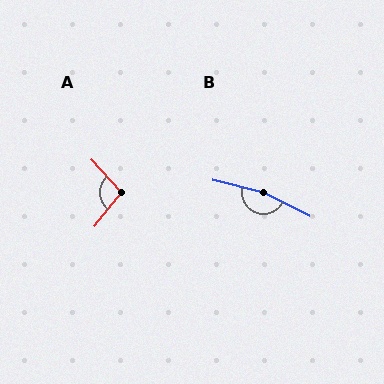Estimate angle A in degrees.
Approximately 99 degrees.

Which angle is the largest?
B, at approximately 166 degrees.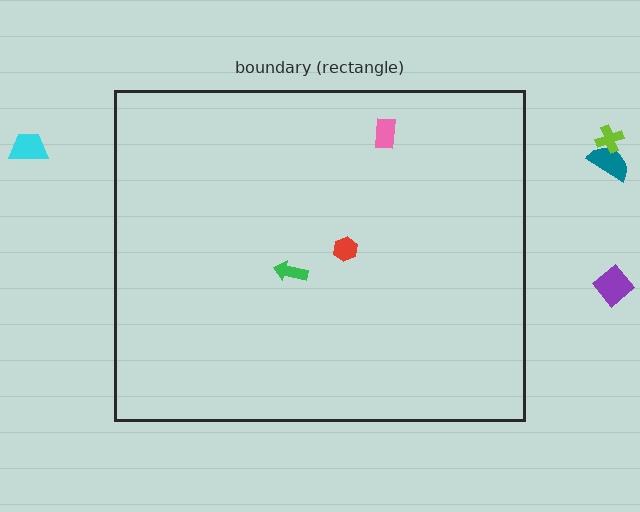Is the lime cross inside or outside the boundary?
Outside.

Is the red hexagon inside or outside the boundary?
Inside.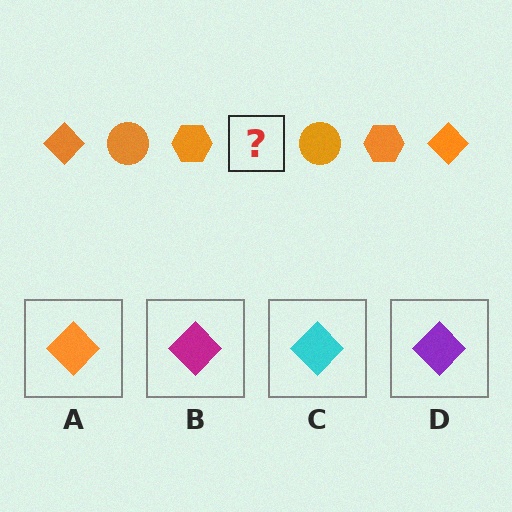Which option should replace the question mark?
Option A.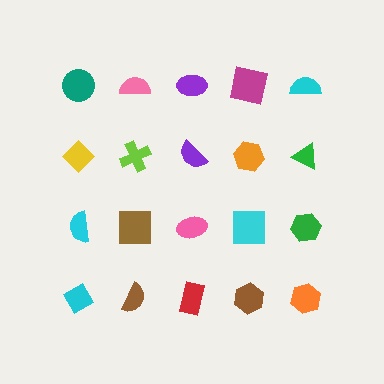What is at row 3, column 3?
A pink ellipse.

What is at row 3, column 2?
A brown square.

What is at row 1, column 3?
A purple ellipse.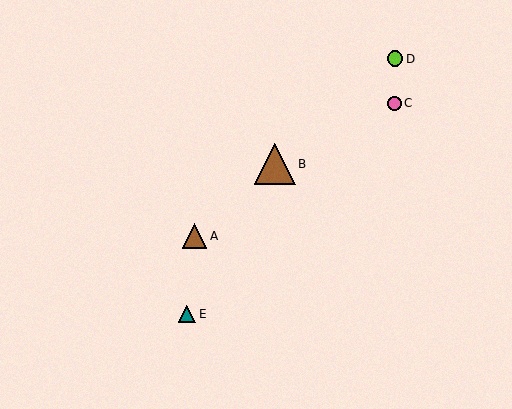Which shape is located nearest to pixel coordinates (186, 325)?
The teal triangle (labeled E) at (187, 314) is nearest to that location.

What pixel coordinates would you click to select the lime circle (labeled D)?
Click at (395, 59) to select the lime circle D.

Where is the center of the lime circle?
The center of the lime circle is at (395, 59).